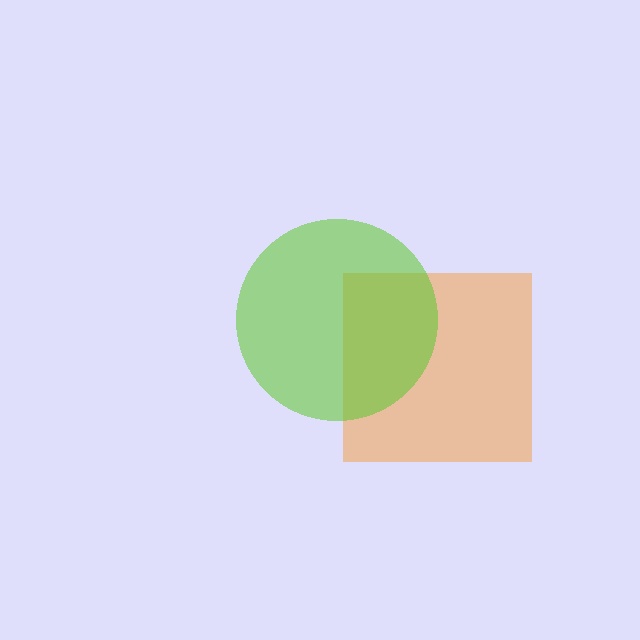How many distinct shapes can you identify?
There are 2 distinct shapes: an orange square, a lime circle.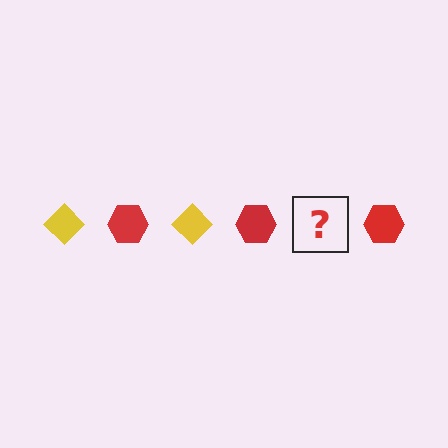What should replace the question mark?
The question mark should be replaced with a yellow diamond.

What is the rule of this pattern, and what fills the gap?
The rule is that the pattern alternates between yellow diamond and red hexagon. The gap should be filled with a yellow diamond.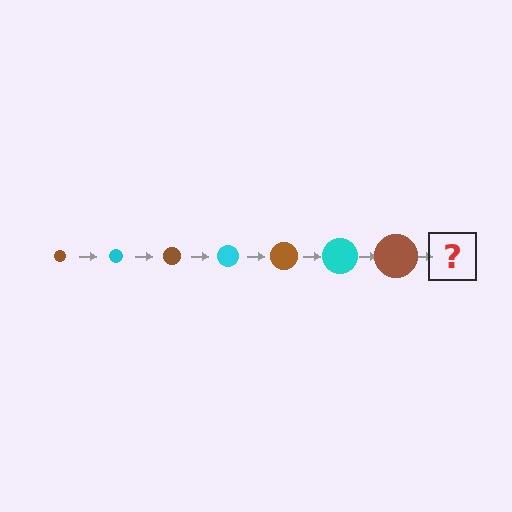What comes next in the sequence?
The next element should be a cyan circle, larger than the previous one.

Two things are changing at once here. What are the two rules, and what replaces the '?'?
The two rules are that the circle grows larger each step and the color cycles through brown and cyan. The '?' should be a cyan circle, larger than the previous one.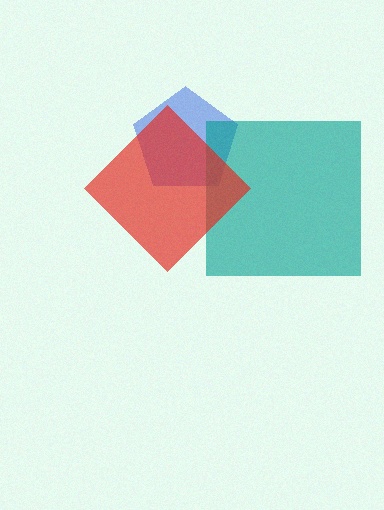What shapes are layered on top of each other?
The layered shapes are: a blue pentagon, a teal square, a red diamond.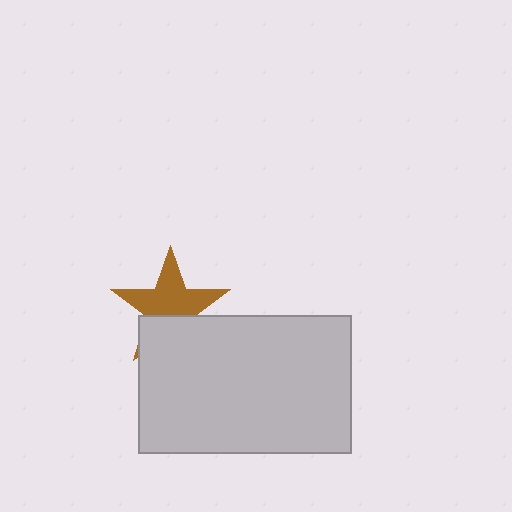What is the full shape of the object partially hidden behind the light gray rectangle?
The partially hidden object is a brown star.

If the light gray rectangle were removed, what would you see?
You would see the complete brown star.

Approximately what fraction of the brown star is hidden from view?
Roughly 38% of the brown star is hidden behind the light gray rectangle.